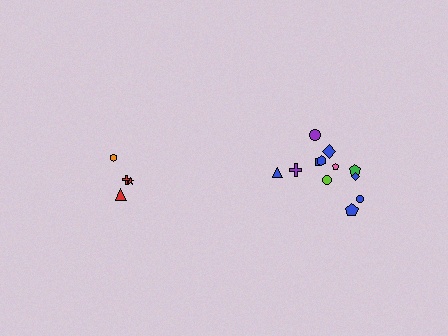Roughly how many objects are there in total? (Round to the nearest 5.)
Roughly 15 objects in total.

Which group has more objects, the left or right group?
The right group.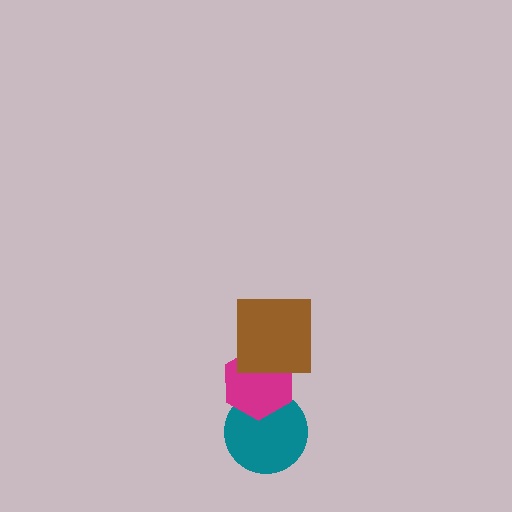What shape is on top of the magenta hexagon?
The brown square is on top of the magenta hexagon.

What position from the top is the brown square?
The brown square is 1st from the top.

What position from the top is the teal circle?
The teal circle is 3rd from the top.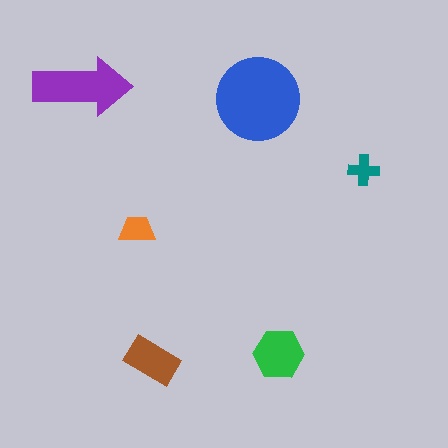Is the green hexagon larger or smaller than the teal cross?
Larger.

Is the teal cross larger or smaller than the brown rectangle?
Smaller.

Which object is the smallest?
The teal cross.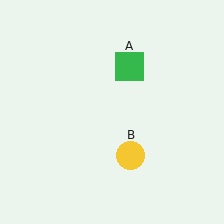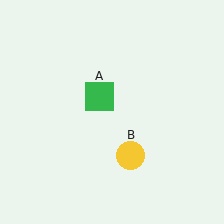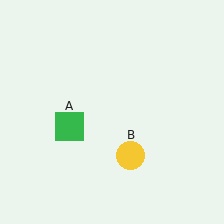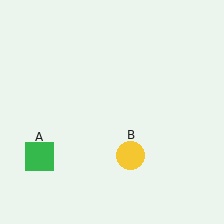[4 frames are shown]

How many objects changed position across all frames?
1 object changed position: green square (object A).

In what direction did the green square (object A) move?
The green square (object A) moved down and to the left.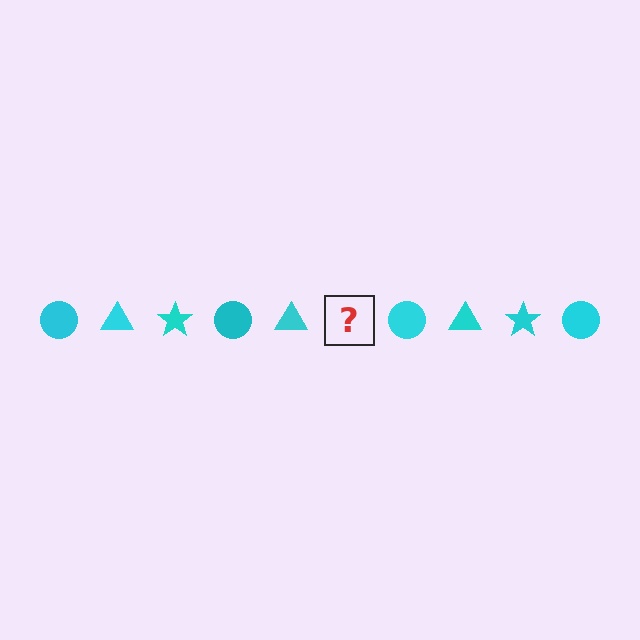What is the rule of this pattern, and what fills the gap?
The rule is that the pattern cycles through circle, triangle, star shapes in cyan. The gap should be filled with a cyan star.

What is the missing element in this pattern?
The missing element is a cyan star.